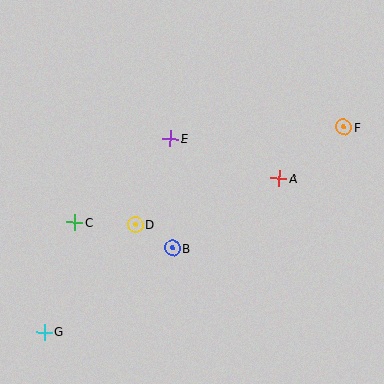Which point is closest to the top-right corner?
Point F is closest to the top-right corner.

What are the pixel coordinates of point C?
Point C is at (75, 222).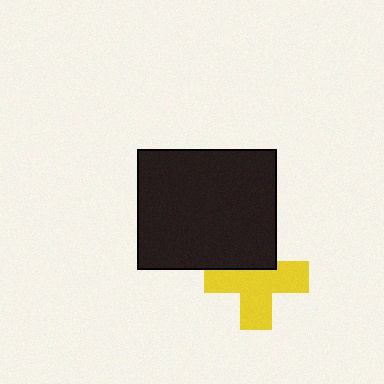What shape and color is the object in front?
The object in front is a black rectangle.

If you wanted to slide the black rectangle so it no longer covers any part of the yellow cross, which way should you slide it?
Slide it up — that is the most direct way to separate the two shapes.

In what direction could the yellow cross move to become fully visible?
The yellow cross could move down. That would shift it out from behind the black rectangle entirely.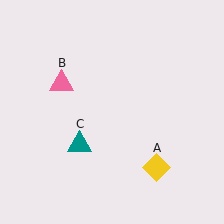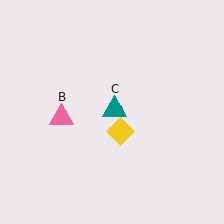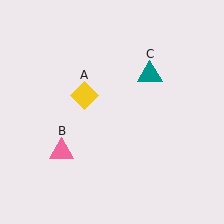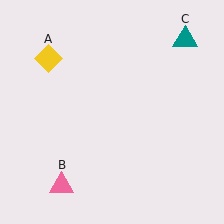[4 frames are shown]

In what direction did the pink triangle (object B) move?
The pink triangle (object B) moved down.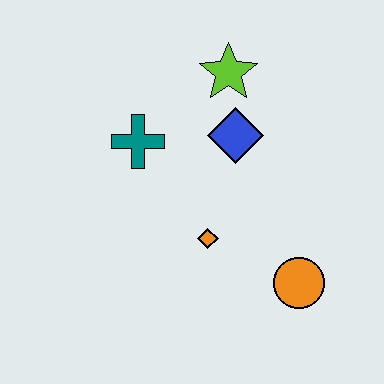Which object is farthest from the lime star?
The orange circle is farthest from the lime star.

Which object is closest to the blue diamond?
The lime star is closest to the blue diamond.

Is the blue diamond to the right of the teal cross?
Yes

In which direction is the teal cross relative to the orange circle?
The teal cross is to the left of the orange circle.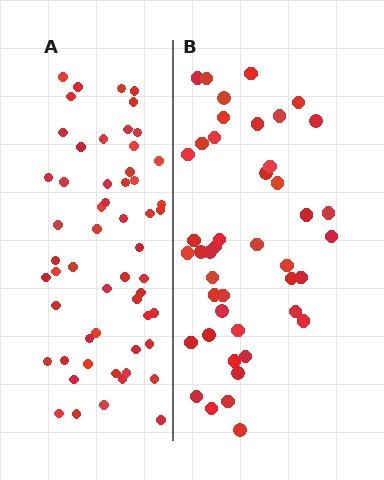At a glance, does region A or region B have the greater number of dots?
Region A (the left region) has more dots.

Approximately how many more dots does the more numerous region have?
Region A has roughly 12 or so more dots than region B.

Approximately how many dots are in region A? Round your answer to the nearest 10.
About 60 dots. (The exact count is 56, which rounds to 60.)